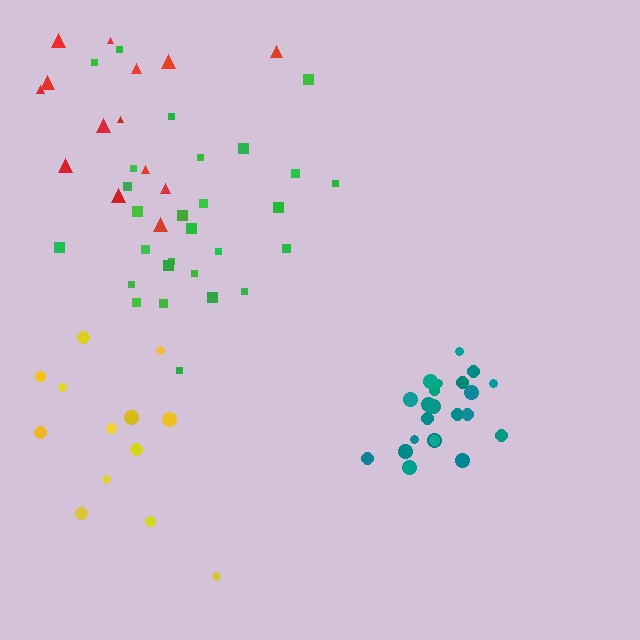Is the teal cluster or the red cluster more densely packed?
Teal.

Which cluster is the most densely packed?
Teal.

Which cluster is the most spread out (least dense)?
Yellow.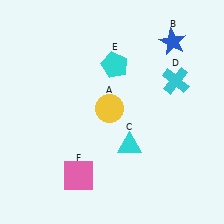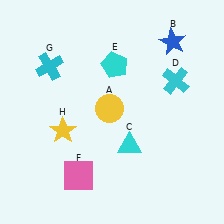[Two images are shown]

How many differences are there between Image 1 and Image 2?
There are 2 differences between the two images.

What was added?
A cyan cross (G), a yellow star (H) were added in Image 2.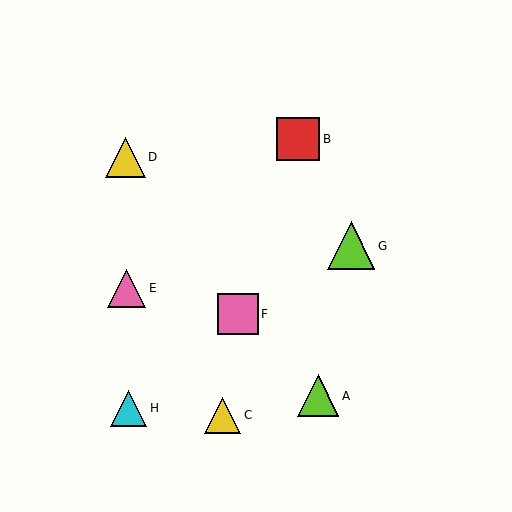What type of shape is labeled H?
Shape H is a cyan triangle.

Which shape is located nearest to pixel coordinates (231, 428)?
The yellow triangle (labeled C) at (223, 415) is nearest to that location.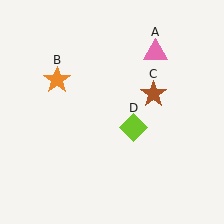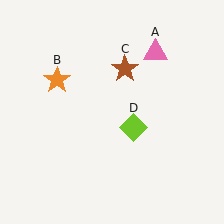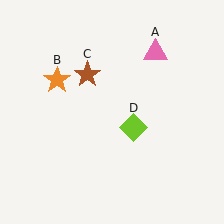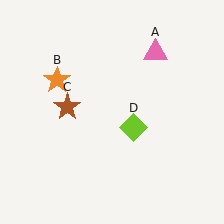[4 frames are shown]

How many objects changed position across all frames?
1 object changed position: brown star (object C).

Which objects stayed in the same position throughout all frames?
Pink triangle (object A) and orange star (object B) and lime diamond (object D) remained stationary.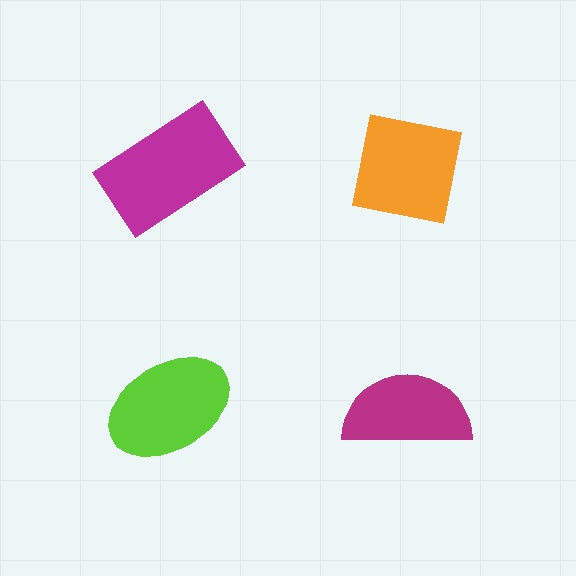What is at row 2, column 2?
A magenta semicircle.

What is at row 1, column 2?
An orange square.